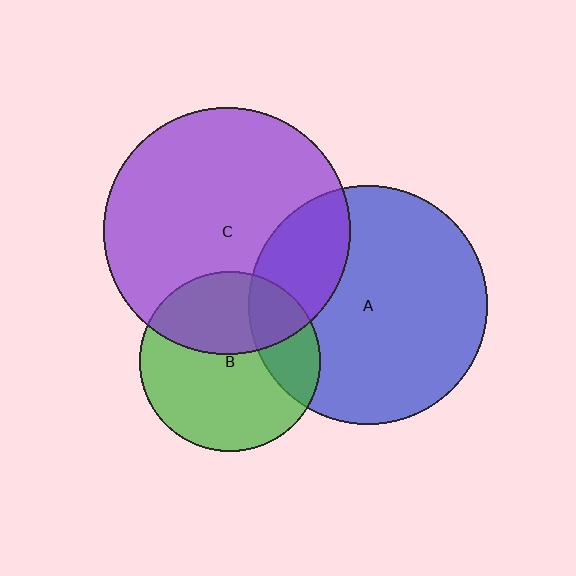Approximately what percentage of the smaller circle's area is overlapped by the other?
Approximately 35%.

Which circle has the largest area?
Circle C (purple).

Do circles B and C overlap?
Yes.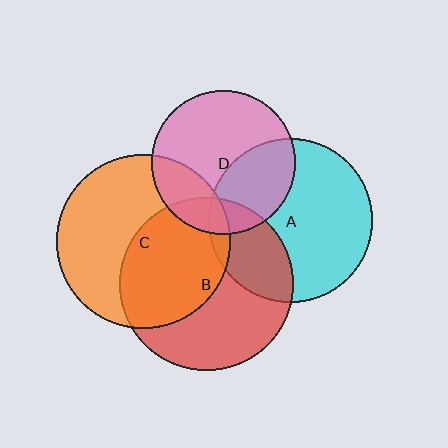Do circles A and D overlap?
Yes.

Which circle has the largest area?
Circle C (orange).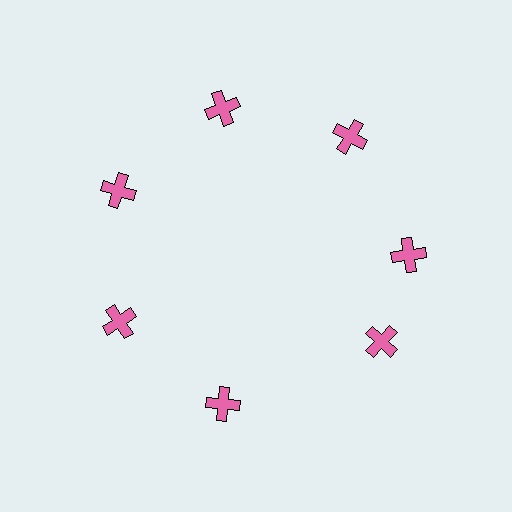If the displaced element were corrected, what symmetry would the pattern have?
It would have 7-fold rotational symmetry — the pattern would map onto itself every 51 degrees.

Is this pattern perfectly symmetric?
No. The 7 pink crosses are arranged in a ring, but one element near the 5 o'clock position is rotated out of alignment along the ring, breaking the 7-fold rotational symmetry.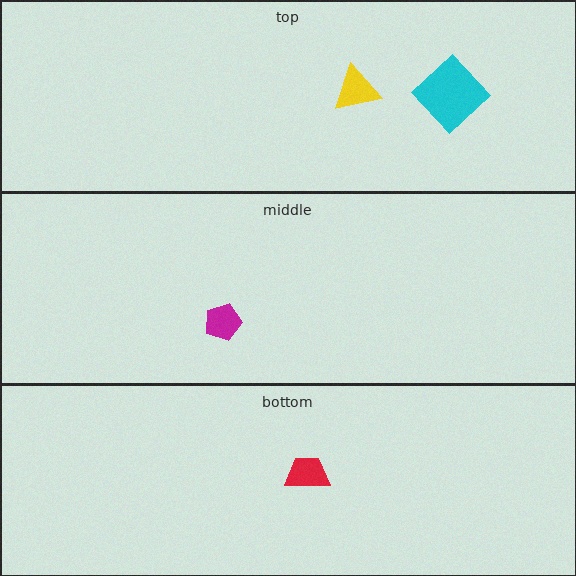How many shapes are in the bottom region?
1.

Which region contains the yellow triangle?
The top region.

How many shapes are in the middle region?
1.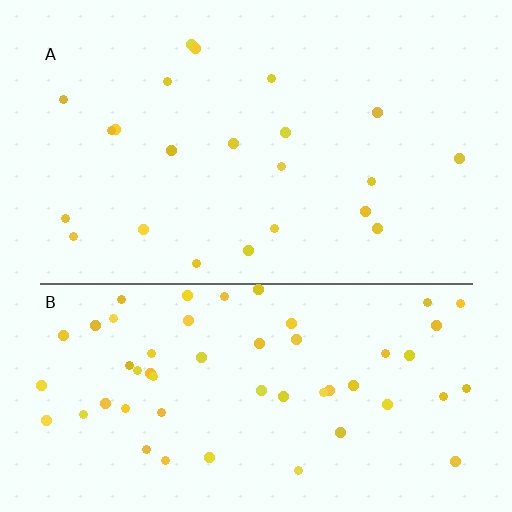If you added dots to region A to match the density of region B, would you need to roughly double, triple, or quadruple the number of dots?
Approximately double.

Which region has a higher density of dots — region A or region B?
B (the bottom).